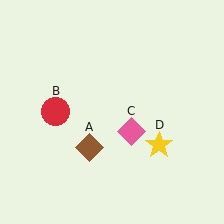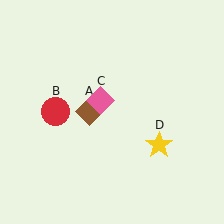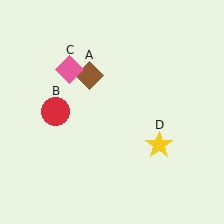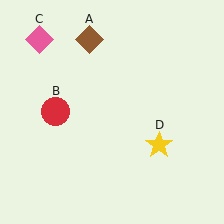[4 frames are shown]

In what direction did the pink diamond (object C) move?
The pink diamond (object C) moved up and to the left.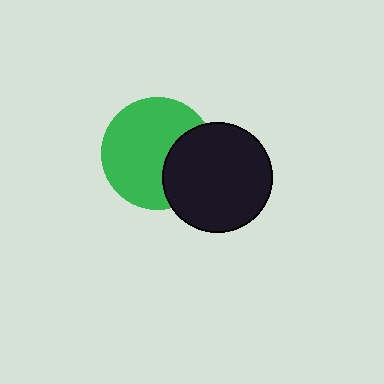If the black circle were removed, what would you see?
You would see the complete green circle.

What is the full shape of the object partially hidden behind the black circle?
The partially hidden object is a green circle.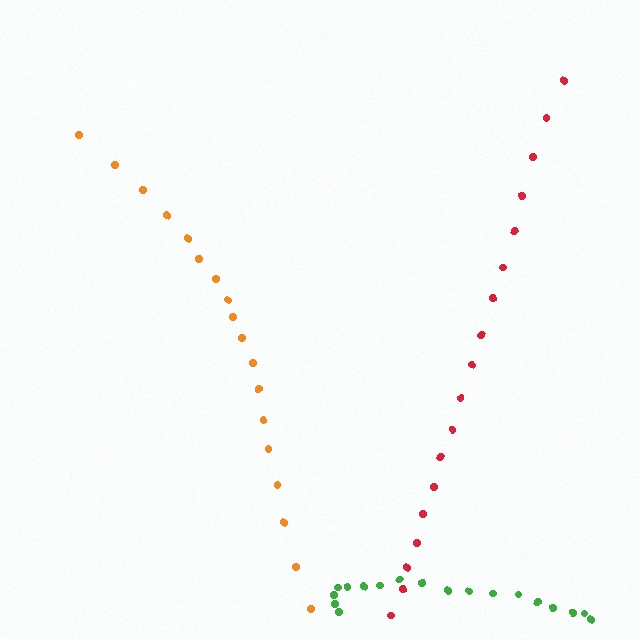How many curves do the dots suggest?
There are 3 distinct paths.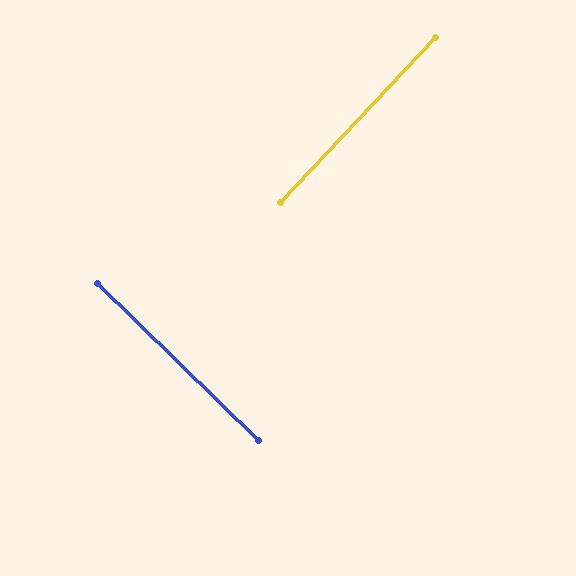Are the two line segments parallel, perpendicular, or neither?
Perpendicular — they meet at approximately 89°.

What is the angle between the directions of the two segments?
Approximately 89 degrees.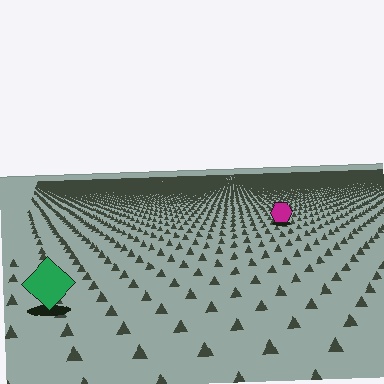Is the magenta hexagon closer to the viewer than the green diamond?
No. The green diamond is closer — you can tell from the texture gradient: the ground texture is coarser near it.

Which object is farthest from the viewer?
The magenta hexagon is farthest from the viewer. It appears smaller and the ground texture around it is denser.